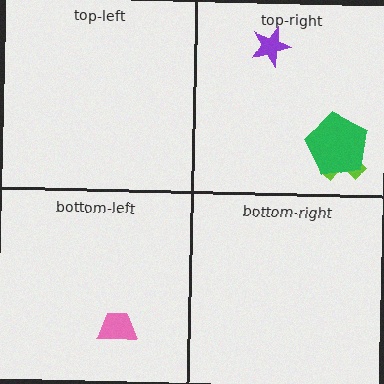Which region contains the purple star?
The top-right region.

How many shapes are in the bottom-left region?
1.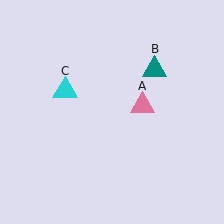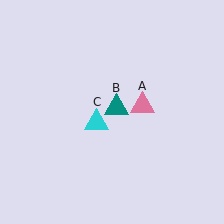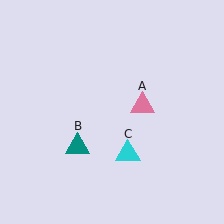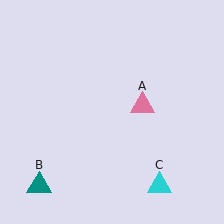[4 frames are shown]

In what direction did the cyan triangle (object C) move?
The cyan triangle (object C) moved down and to the right.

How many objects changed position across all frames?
2 objects changed position: teal triangle (object B), cyan triangle (object C).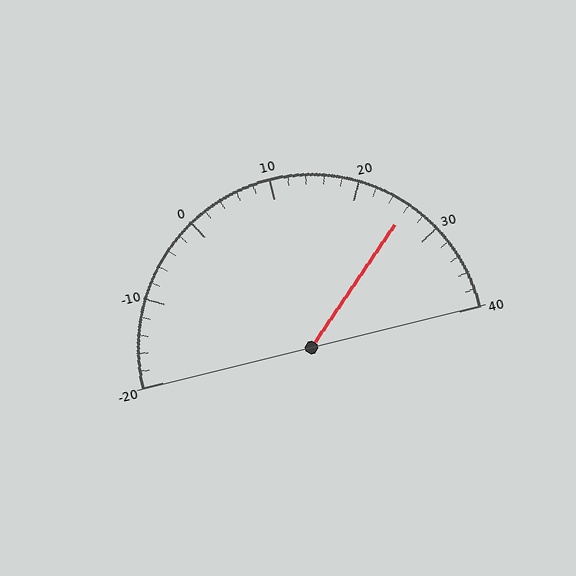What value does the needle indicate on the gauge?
The needle indicates approximately 26.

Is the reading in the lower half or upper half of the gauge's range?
The reading is in the upper half of the range (-20 to 40).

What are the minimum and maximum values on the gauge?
The gauge ranges from -20 to 40.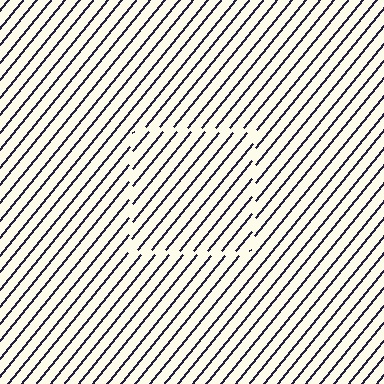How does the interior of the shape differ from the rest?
The interior of the shape contains the same grating, shifted by half a period — the contour is defined by the phase discontinuity where line-ends from the inner and outer gratings abut.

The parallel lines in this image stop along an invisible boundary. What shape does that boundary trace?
An illusory square. The interior of the shape contains the same grating, shifted by half a period — the contour is defined by the phase discontinuity where line-ends from the inner and outer gratings abut.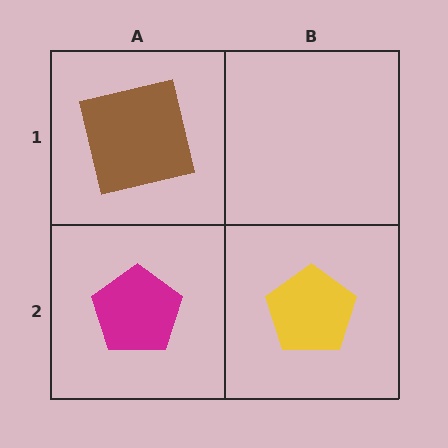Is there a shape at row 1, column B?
No, that cell is empty.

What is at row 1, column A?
A brown square.